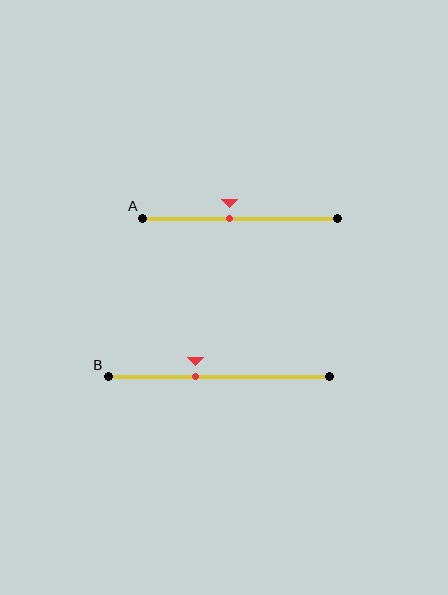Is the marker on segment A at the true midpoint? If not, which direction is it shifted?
No, the marker on segment A is shifted to the left by about 6% of the segment length.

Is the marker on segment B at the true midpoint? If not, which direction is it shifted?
No, the marker on segment B is shifted to the left by about 11% of the segment length.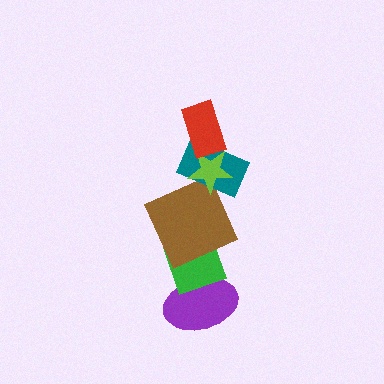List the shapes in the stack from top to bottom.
From top to bottom: the red rectangle, the lime star, the teal rectangle, the brown square, the green diamond, the purple ellipse.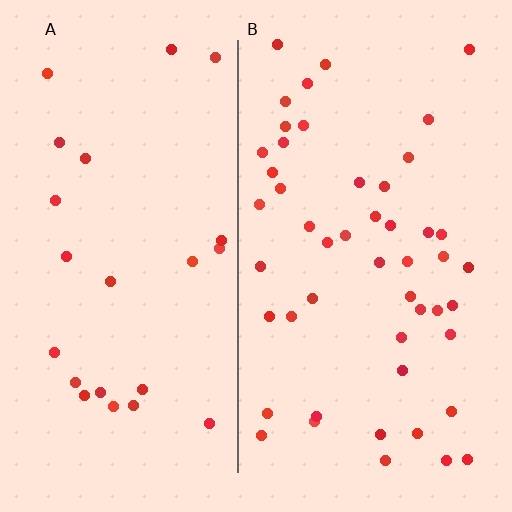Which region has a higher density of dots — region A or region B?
B (the right).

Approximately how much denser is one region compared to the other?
Approximately 2.1× — region B over region A.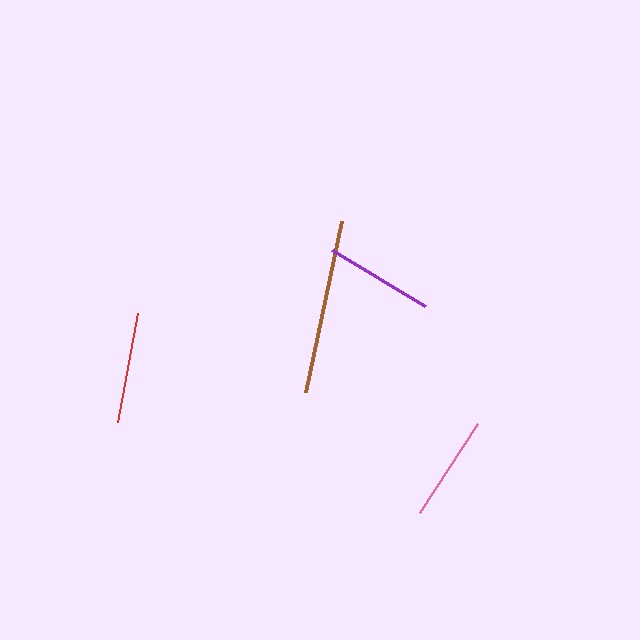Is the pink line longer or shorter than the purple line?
The purple line is longer than the pink line.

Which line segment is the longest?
The brown line is the longest at approximately 174 pixels.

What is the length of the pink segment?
The pink segment is approximately 106 pixels long.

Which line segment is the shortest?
The pink line is the shortest at approximately 106 pixels.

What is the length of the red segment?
The red segment is approximately 110 pixels long.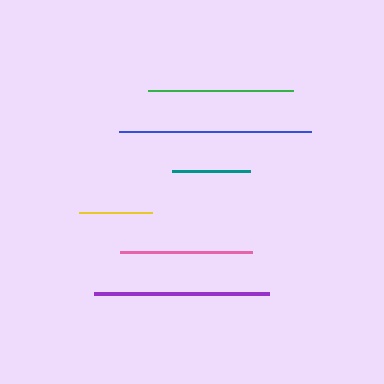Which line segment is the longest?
The blue line is the longest at approximately 192 pixels.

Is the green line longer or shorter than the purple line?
The purple line is longer than the green line.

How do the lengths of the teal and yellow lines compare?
The teal and yellow lines are approximately the same length.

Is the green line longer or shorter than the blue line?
The blue line is longer than the green line.